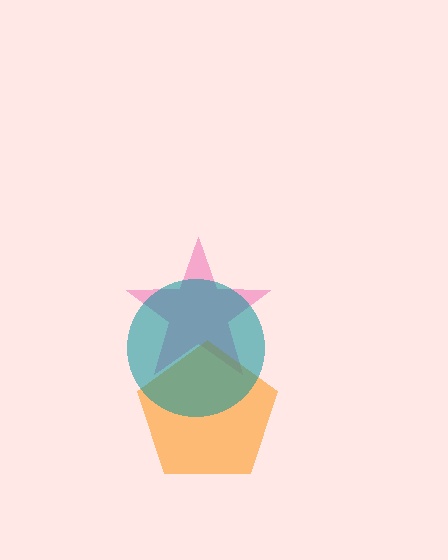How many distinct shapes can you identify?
There are 3 distinct shapes: a pink star, an orange pentagon, a teal circle.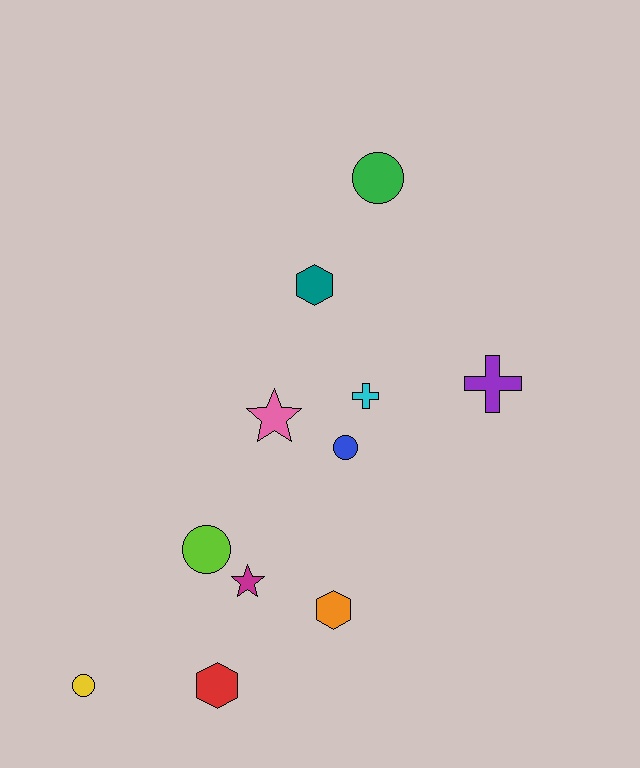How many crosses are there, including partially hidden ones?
There are 2 crosses.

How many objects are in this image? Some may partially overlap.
There are 11 objects.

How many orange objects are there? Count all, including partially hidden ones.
There is 1 orange object.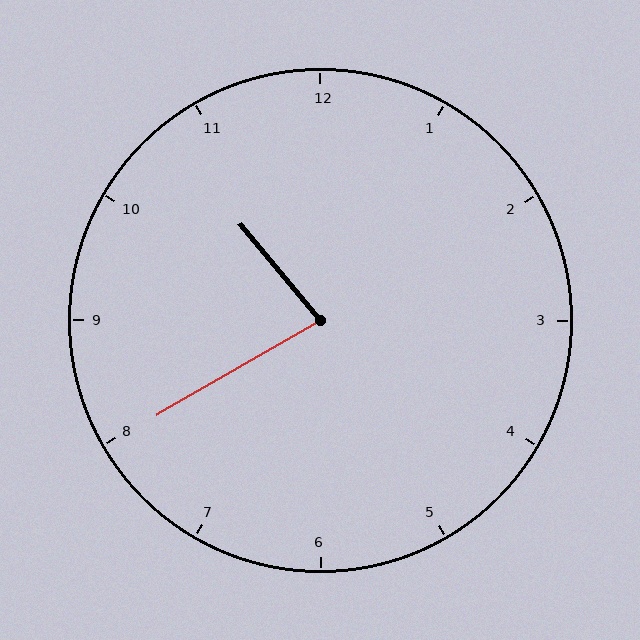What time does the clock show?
10:40.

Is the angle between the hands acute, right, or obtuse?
It is acute.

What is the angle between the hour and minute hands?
Approximately 80 degrees.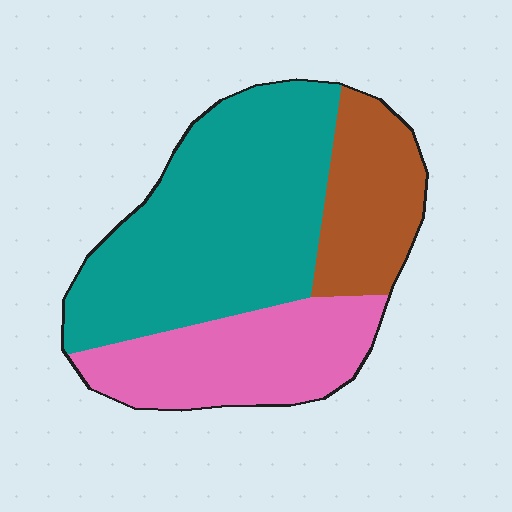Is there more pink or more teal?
Teal.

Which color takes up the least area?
Brown, at roughly 20%.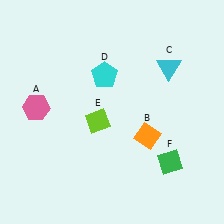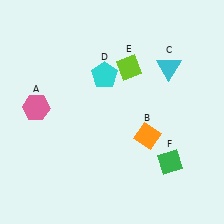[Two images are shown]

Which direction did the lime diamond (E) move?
The lime diamond (E) moved up.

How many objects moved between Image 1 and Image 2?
1 object moved between the two images.